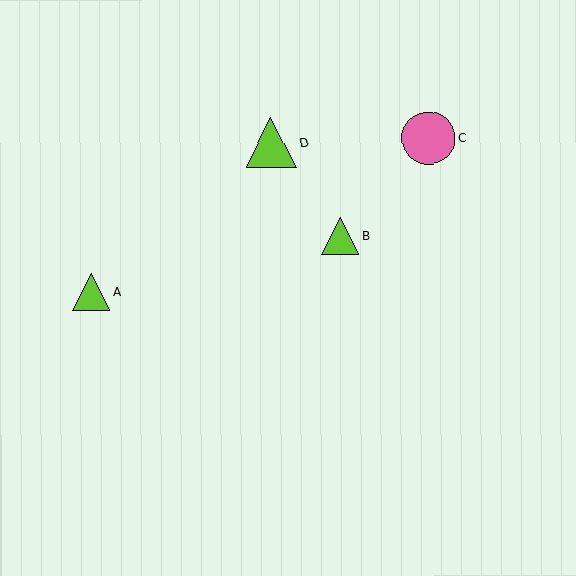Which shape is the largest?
The pink circle (labeled C) is the largest.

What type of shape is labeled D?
Shape D is a lime triangle.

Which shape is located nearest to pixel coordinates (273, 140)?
The lime triangle (labeled D) at (271, 143) is nearest to that location.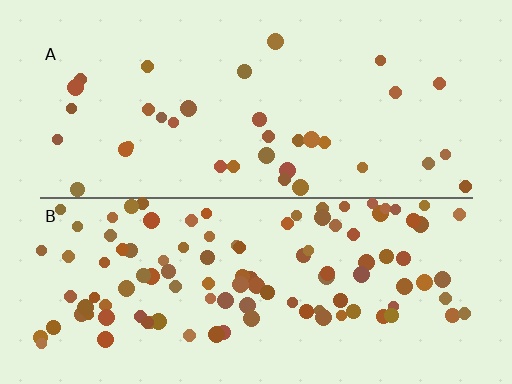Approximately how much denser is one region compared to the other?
Approximately 3.1× — region B over region A.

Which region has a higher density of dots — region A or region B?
B (the bottom).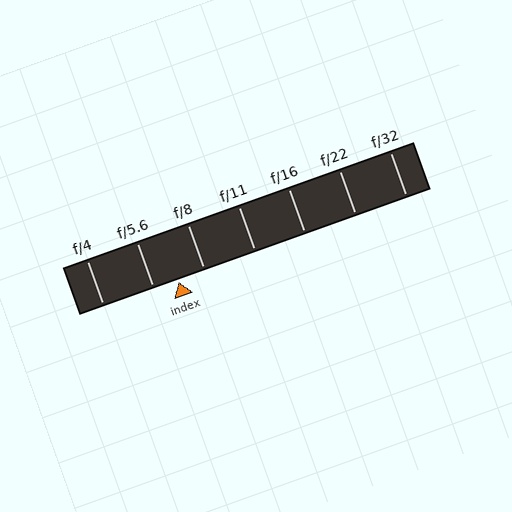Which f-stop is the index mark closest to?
The index mark is closest to f/5.6.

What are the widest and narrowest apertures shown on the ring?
The widest aperture shown is f/4 and the narrowest is f/32.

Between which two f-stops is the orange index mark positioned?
The index mark is between f/5.6 and f/8.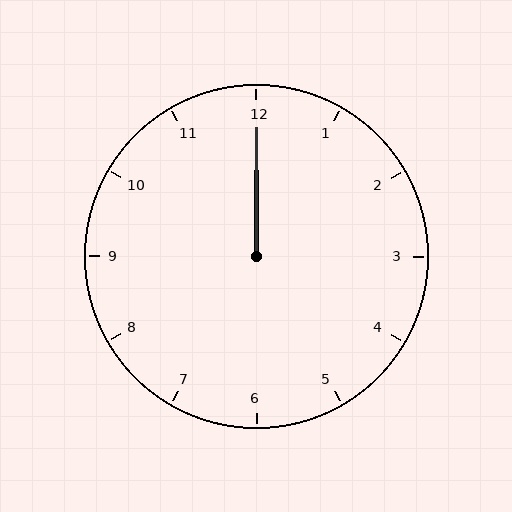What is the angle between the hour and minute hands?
Approximately 0 degrees.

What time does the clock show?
12:00.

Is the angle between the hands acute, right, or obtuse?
It is acute.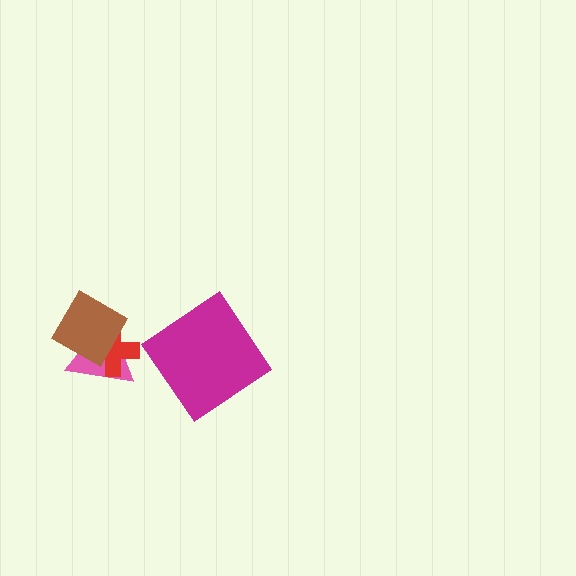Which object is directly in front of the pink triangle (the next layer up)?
The red cross is directly in front of the pink triangle.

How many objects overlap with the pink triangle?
2 objects overlap with the pink triangle.